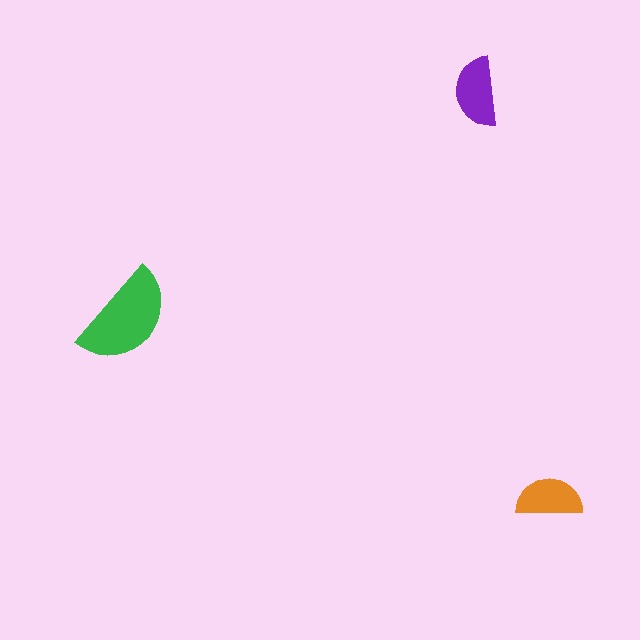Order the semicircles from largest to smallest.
the green one, the purple one, the orange one.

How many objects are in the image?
There are 3 objects in the image.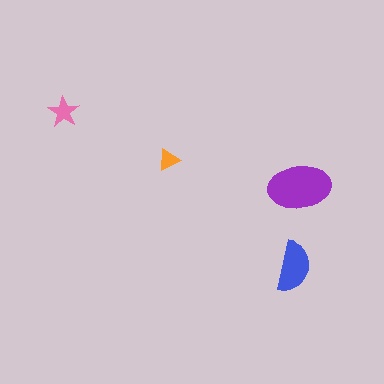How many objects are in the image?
There are 4 objects in the image.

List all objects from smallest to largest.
The orange triangle, the pink star, the blue semicircle, the purple ellipse.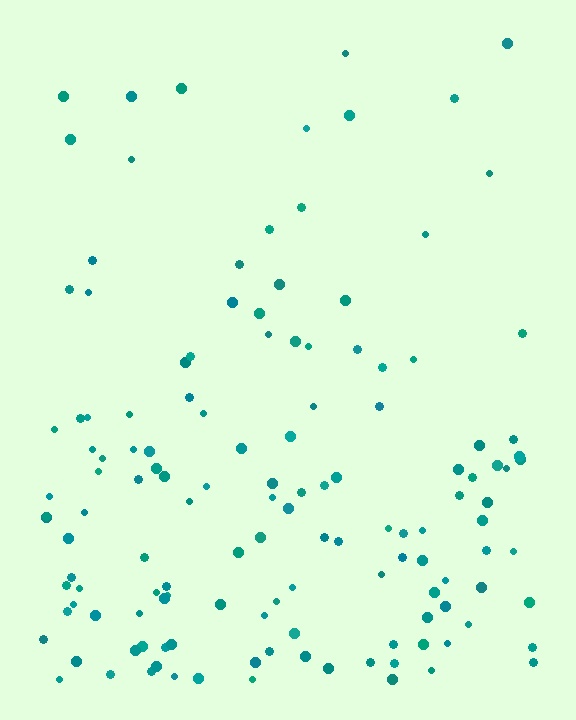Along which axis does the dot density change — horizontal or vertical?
Vertical.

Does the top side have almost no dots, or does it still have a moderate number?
Still a moderate number, just noticeably fewer than the bottom.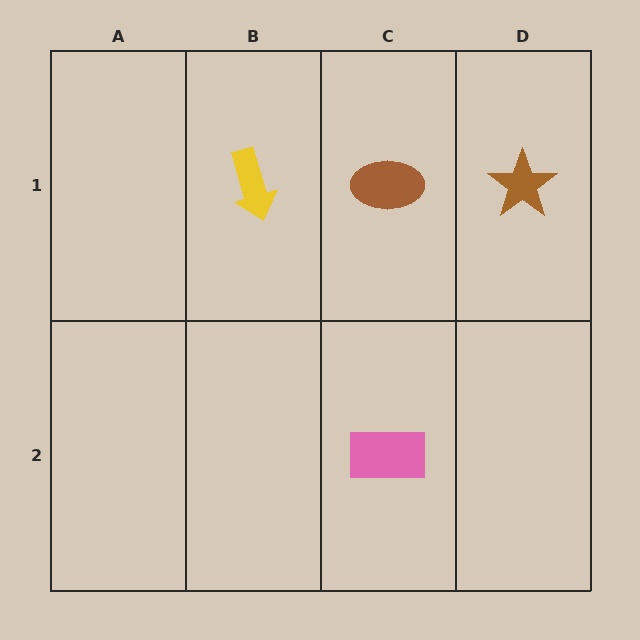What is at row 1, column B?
A yellow arrow.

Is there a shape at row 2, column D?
No, that cell is empty.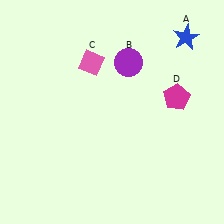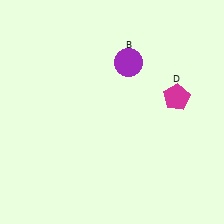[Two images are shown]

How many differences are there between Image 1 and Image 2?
There are 2 differences between the two images.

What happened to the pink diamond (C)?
The pink diamond (C) was removed in Image 2. It was in the top-left area of Image 1.